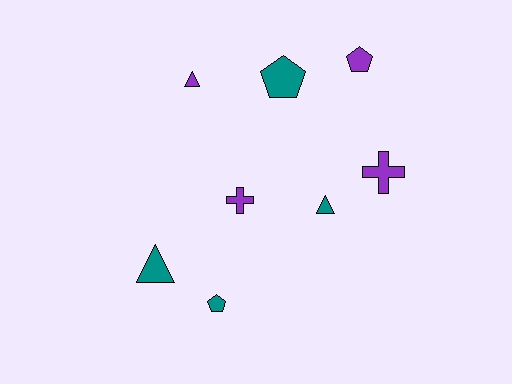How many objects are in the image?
There are 8 objects.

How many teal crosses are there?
There are no teal crosses.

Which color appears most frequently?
Purple, with 4 objects.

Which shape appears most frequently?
Triangle, with 3 objects.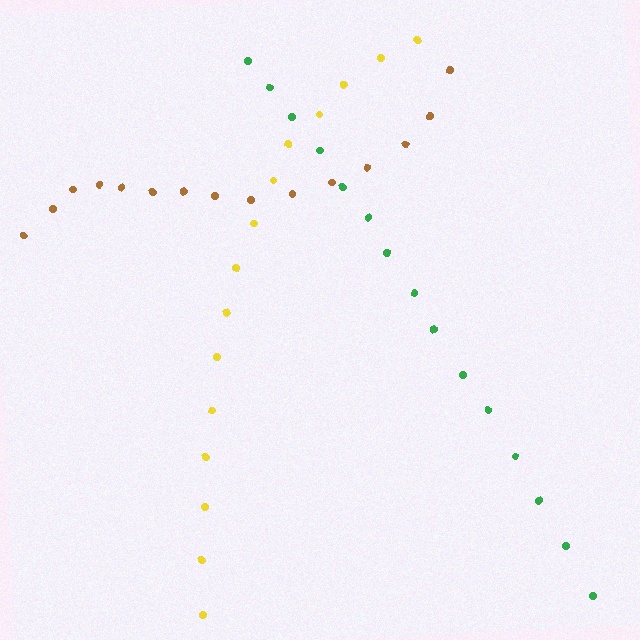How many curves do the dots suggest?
There are 3 distinct paths.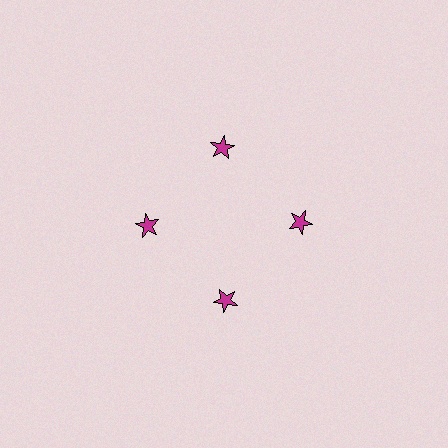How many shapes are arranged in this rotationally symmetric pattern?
There are 4 shapes, arranged in 4 groups of 1.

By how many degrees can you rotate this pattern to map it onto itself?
The pattern maps onto itself every 90 degrees of rotation.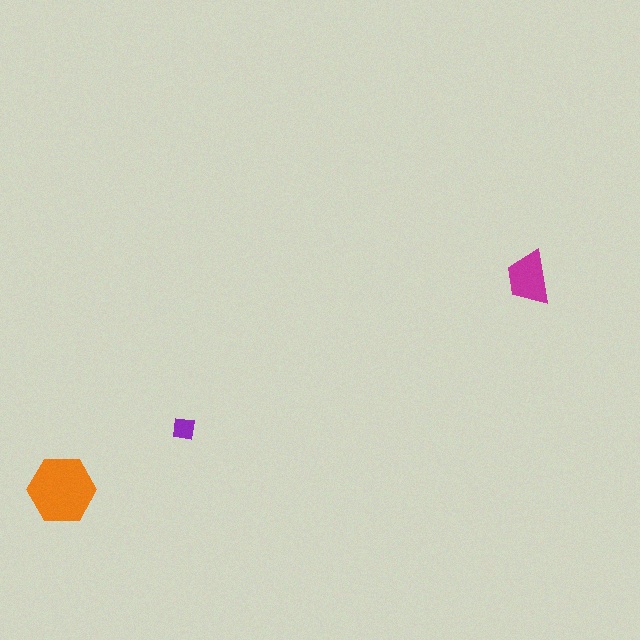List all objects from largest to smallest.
The orange hexagon, the magenta trapezoid, the purple square.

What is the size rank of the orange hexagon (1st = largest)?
1st.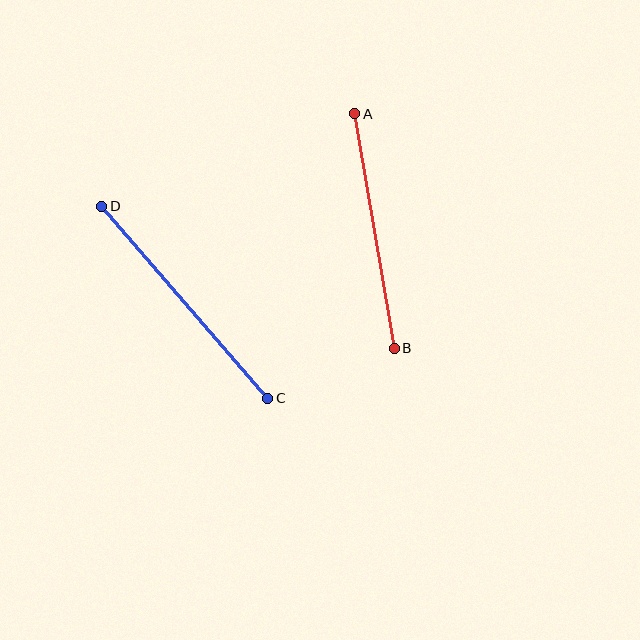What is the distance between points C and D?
The distance is approximately 254 pixels.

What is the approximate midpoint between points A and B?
The midpoint is at approximately (374, 231) pixels.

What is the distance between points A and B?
The distance is approximately 238 pixels.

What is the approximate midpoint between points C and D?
The midpoint is at approximately (185, 302) pixels.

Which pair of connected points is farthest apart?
Points C and D are farthest apart.